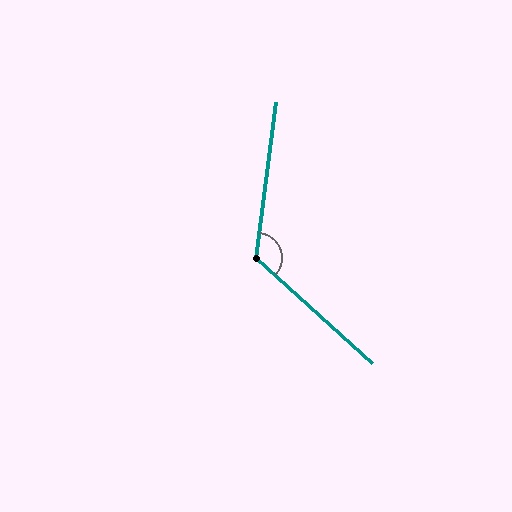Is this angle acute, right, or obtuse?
It is obtuse.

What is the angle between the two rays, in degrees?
Approximately 125 degrees.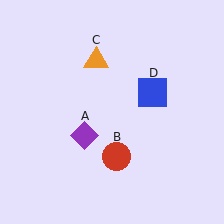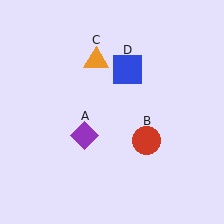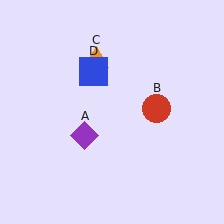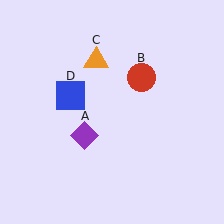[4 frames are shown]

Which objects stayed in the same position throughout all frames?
Purple diamond (object A) and orange triangle (object C) remained stationary.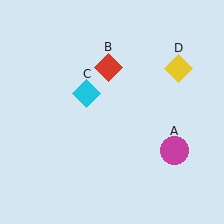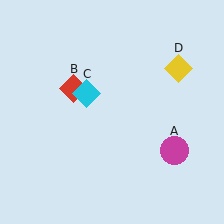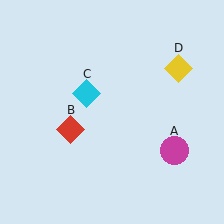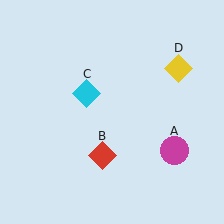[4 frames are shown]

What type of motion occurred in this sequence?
The red diamond (object B) rotated counterclockwise around the center of the scene.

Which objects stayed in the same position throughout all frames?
Magenta circle (object A) and cyan diamond (object C) and yellow diamond (object D) remained stationary.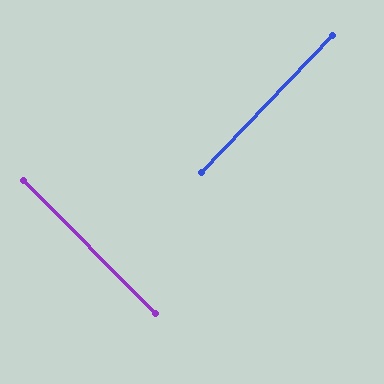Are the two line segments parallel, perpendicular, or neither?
Perpendicular — they meet at approximately 88°.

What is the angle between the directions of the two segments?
Approximately 88 degrees.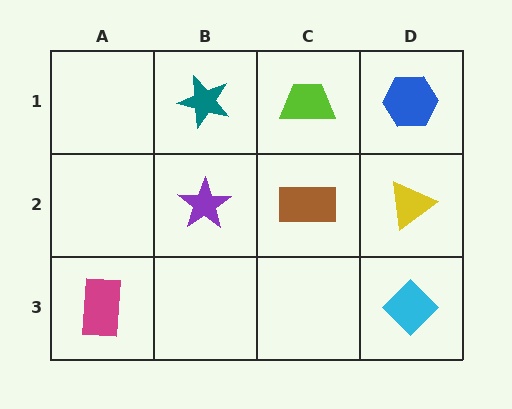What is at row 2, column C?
A brown rectangle.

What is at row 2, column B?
A purple star.